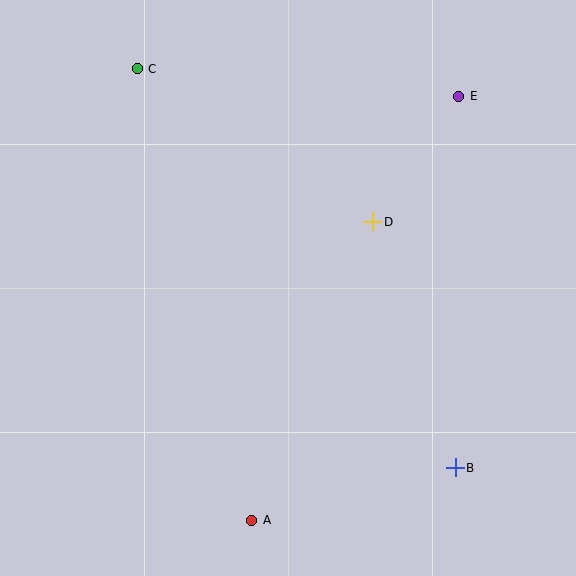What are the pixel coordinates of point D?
Point D is at (373, 222).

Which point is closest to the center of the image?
Point D at (373, 222) is closest to the center.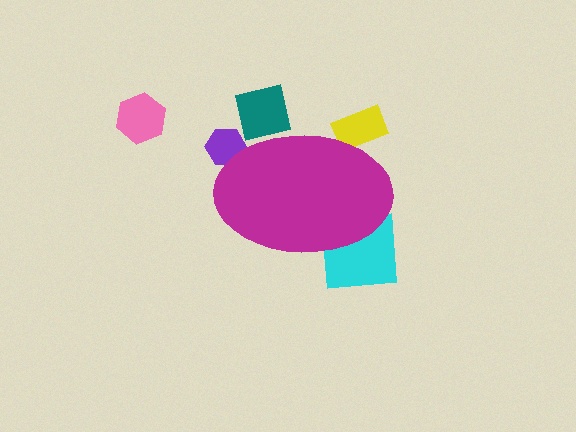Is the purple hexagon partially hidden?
Yes, the purple hexagon is partially hidden behind the magenta ellipse.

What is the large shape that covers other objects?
A magenta ellipse.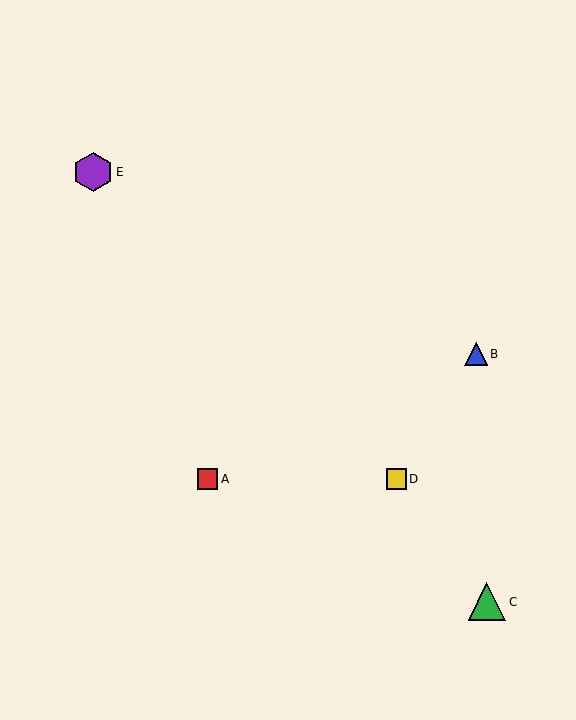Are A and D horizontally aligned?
Yes, both are at y≈479.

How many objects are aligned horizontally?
2 objects (A, D) are aligned horizontally.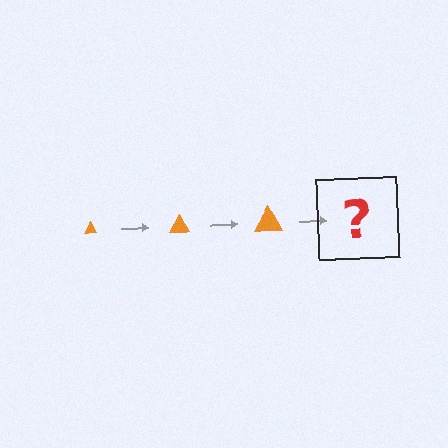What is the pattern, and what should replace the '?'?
The pattern is that the triangle gets progressively larger each step. The '?' should be an orange triangle, larger than the previous one.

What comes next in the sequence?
The next element should be an orange triangle, larger than the previous one.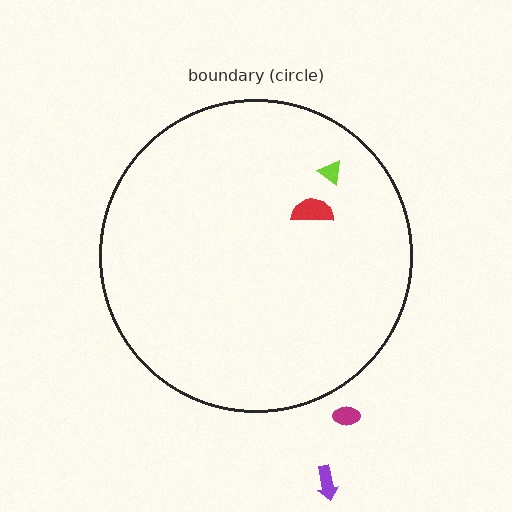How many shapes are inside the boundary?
2 inside, 2 outside.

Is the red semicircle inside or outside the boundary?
Inside.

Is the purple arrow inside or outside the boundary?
Outside.